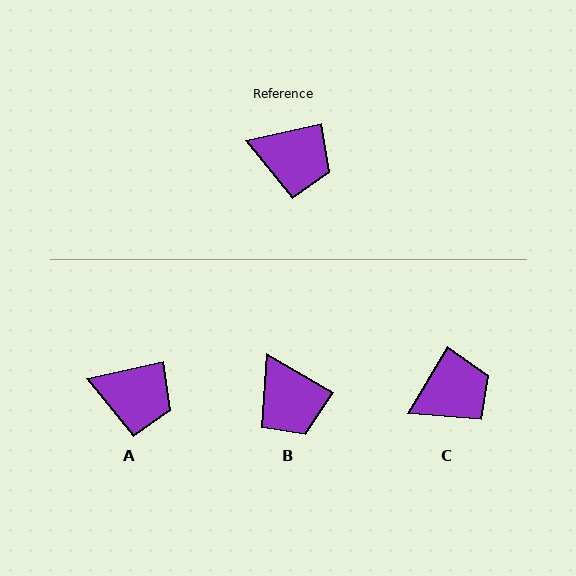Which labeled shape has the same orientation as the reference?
A.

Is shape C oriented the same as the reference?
No, it is off by about 46 degrees.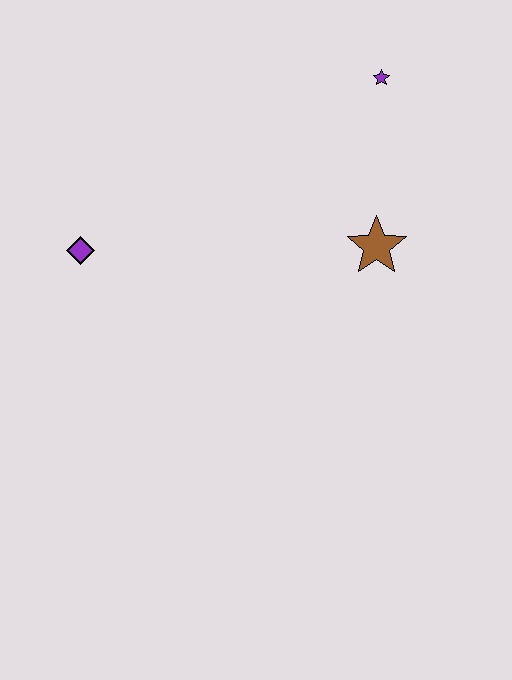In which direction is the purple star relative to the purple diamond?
The purple star is to the right of the purple diamond.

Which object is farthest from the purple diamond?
The purple star is farthest from the purple diamond.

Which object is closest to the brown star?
The purple star is closest to the brown star.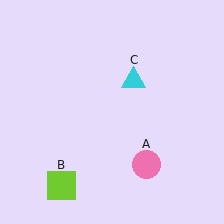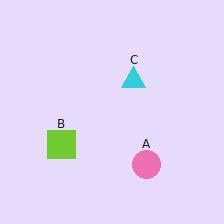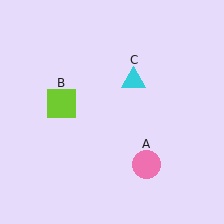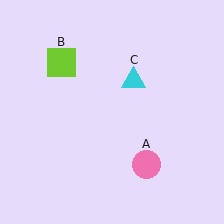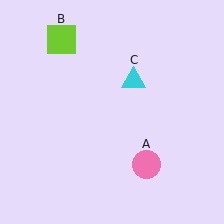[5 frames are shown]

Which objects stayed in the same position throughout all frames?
Pink circle (object A) and cyan triangle (object C) remained stationary.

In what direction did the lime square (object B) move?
The lime square (object B) moved up.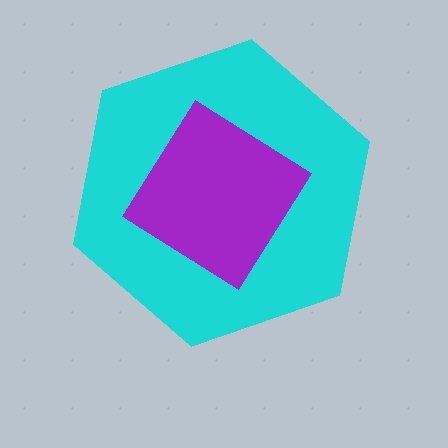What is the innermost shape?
The purple diamond.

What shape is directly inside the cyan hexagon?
The purple diamond.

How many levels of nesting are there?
2.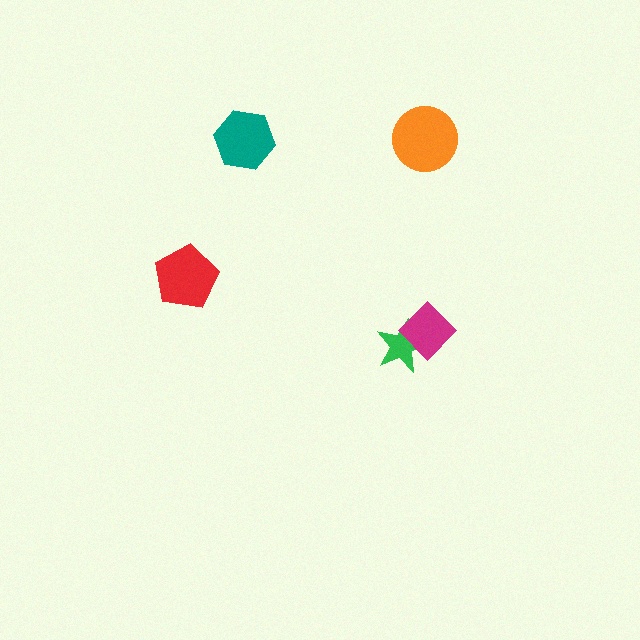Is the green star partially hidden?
Yes, it is partially covered by another shape.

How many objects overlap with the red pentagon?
0 objects overlap with the red pentagon.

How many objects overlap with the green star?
1 object overlaps with the green star.